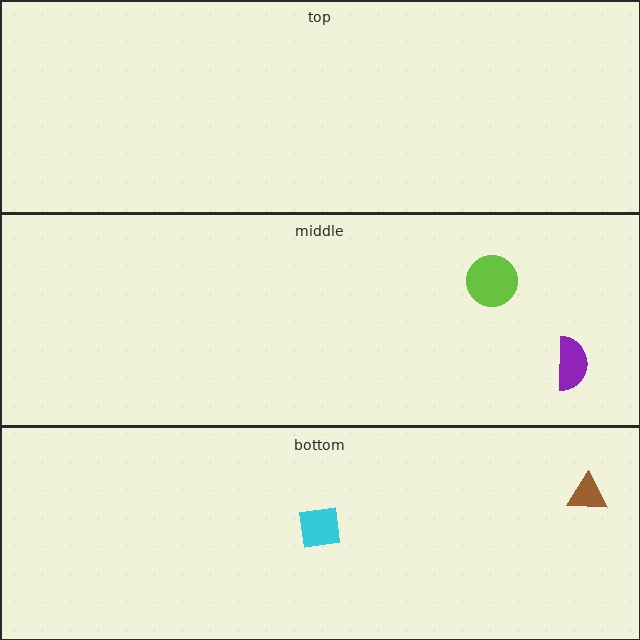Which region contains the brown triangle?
The bottom region.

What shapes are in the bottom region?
The cyan square, the brown triangle.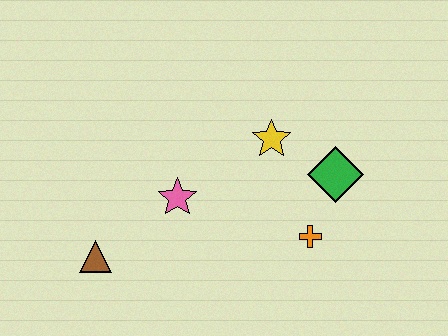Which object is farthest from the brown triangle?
The green diamond is farthest from the brown triangle.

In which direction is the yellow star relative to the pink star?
The yellow star is to the right of the pink star.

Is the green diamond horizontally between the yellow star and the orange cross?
No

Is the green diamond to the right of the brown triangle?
Yes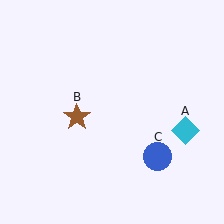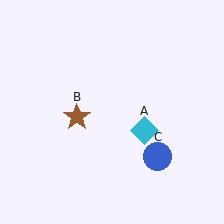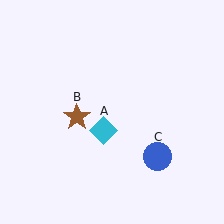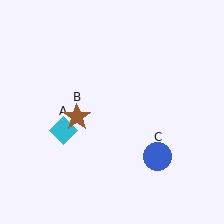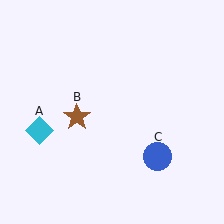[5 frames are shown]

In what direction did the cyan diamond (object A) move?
The cyan diamond (object A) moved left.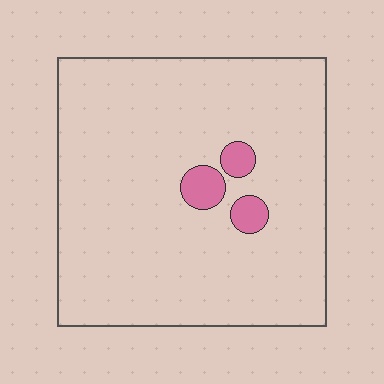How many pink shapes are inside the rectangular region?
3.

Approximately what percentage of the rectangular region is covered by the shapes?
Approximately 5%.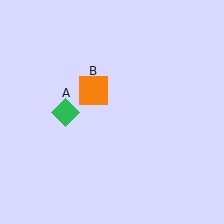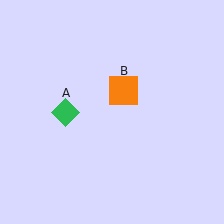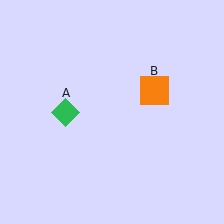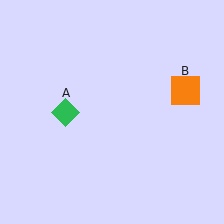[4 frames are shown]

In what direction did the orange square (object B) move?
The orange square (object B) moved right.